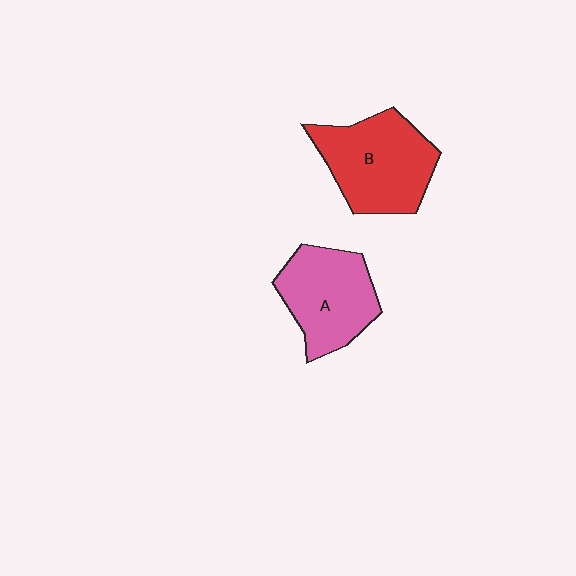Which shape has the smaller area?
Shape A (pink).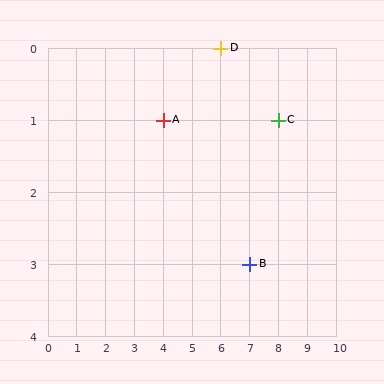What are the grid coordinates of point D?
Point D is at grid coordinates (6, 0).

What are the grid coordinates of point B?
Point B is at grid coordinates (7, 3).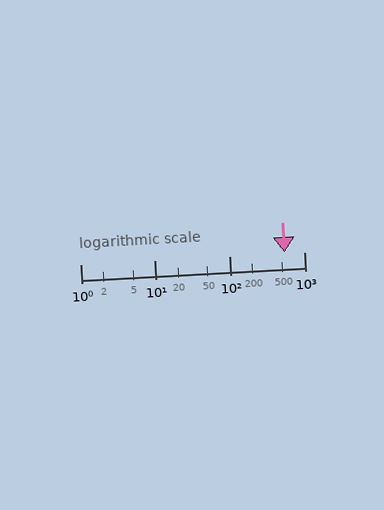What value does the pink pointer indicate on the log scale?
The pointer indicates approximately 540.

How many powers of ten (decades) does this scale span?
The scale spans 3 decades, from 1 to 1000.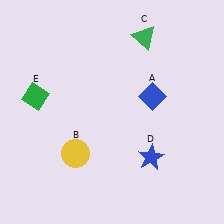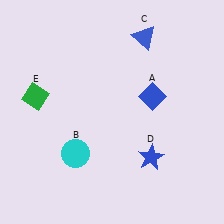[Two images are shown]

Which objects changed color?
B changed from yellow to cyan. C changed from green to blue.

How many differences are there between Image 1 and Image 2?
There are 2 differences between the two images.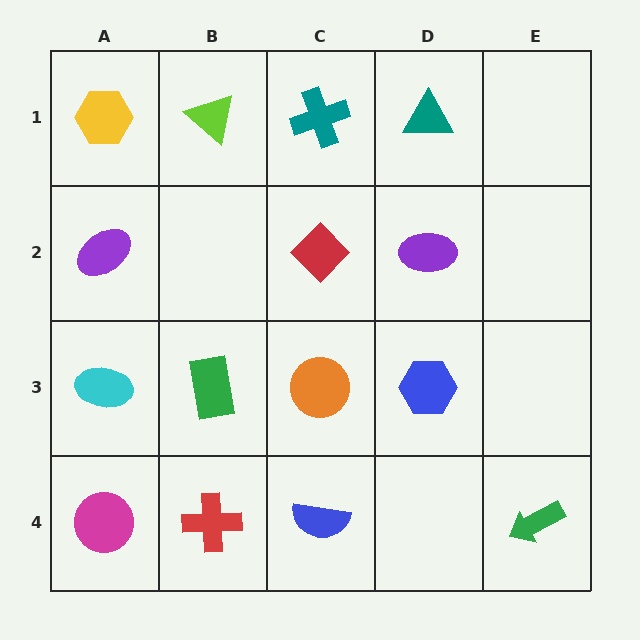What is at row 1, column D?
A teal triangle.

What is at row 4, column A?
A magenta circle.